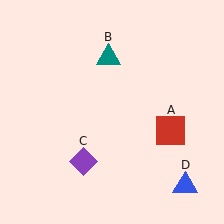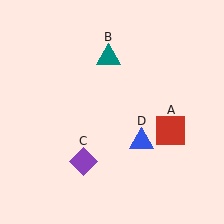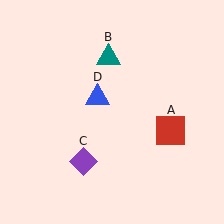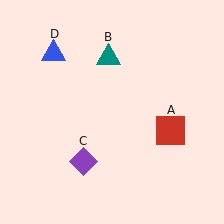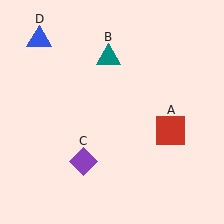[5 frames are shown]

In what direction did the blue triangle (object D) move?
The blue triangle (object D) moved up and to the left.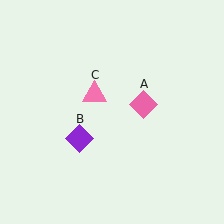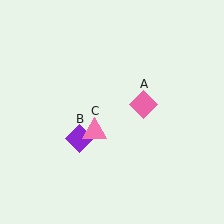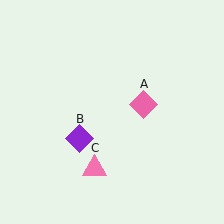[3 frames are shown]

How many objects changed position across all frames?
1 object changed position: pink triangle (object C).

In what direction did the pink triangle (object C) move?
The pink triangle (object C) moved down.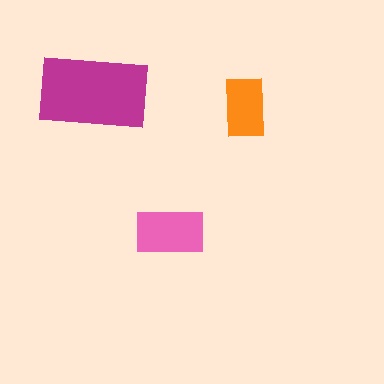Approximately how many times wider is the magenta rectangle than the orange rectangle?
About 2 times wider.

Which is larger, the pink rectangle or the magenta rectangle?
The magenta one.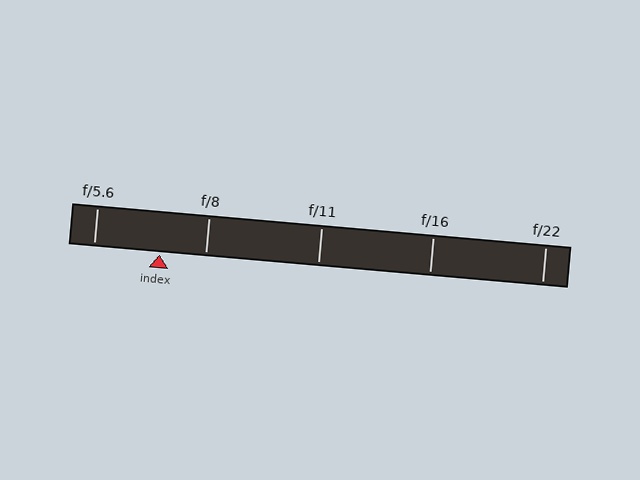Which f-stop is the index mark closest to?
The index mark is closest to f/8.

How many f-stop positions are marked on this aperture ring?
There are 5 f-stop positions marked.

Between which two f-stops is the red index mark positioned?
The index mark is between f/5.6 and f/8.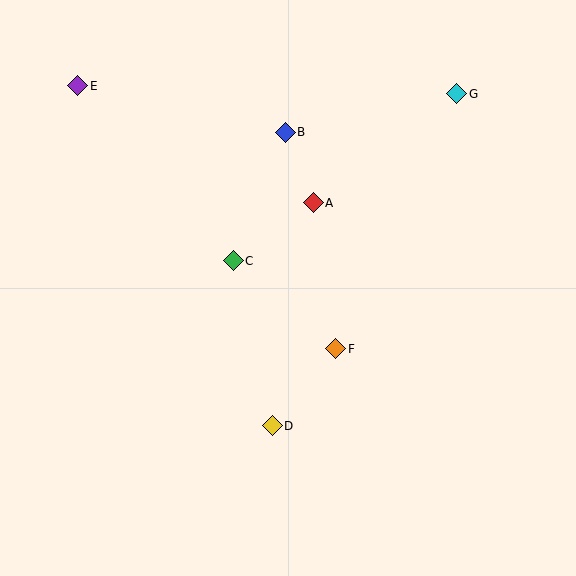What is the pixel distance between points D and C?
The distance between D and C is 170 pixels.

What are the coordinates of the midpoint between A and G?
The midpoint between A and G is at (385, 148).